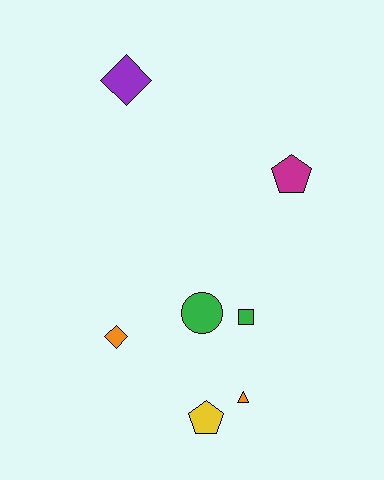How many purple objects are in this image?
There is 1 purple object.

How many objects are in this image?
There are 7 objects.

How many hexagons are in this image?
There are no hexagons.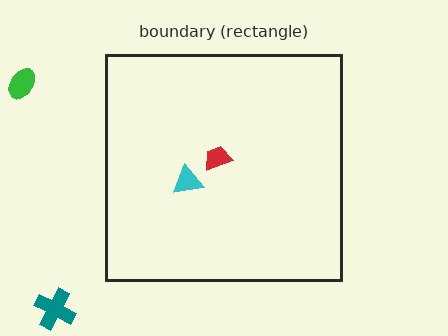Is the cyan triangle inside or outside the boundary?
Inside.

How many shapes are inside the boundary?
2 inside, 2 outside.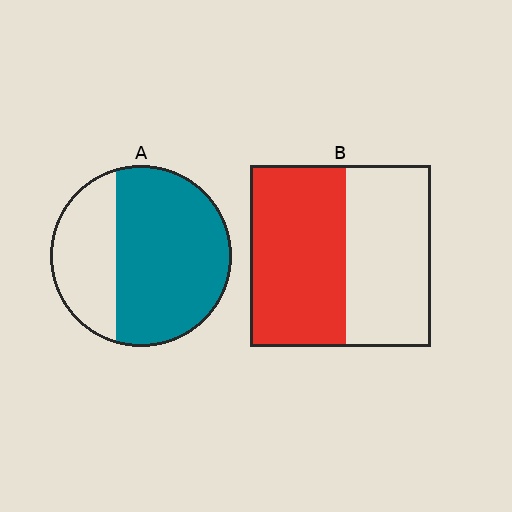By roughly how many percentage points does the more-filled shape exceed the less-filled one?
By roughly 15 percentage points (A over B).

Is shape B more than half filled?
Roughly half.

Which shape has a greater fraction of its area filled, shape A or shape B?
Shape A.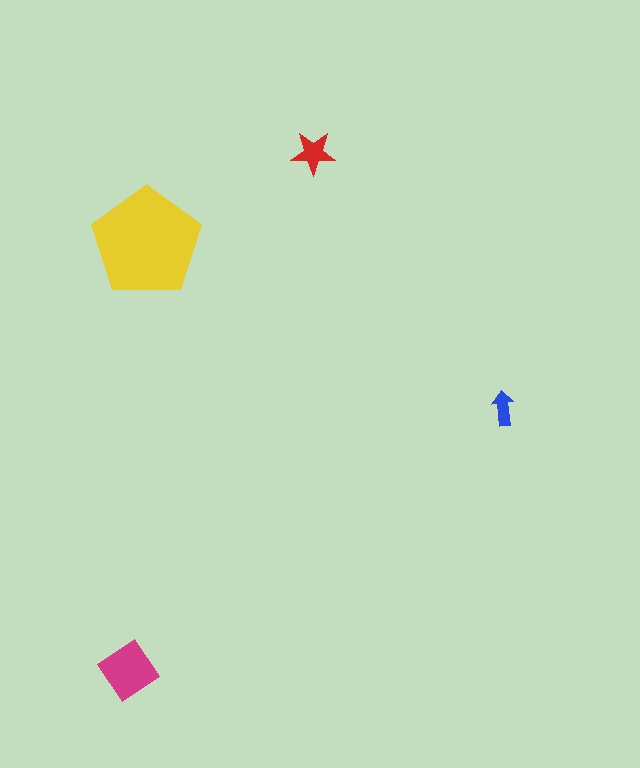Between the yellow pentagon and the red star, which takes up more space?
The yellow pentagon.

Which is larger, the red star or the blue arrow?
The red star.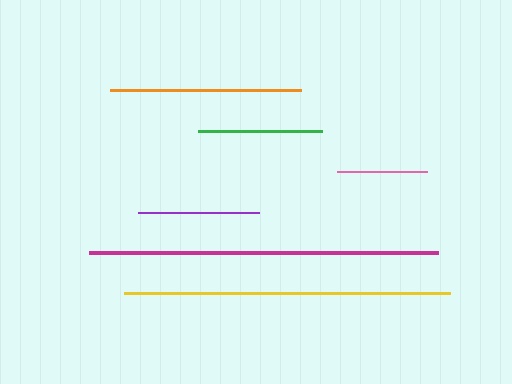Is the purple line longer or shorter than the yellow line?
The yellow line is longer than the purple line.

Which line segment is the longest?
The magenta line is the longest at approximately 349 pixels.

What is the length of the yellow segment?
The yellow segment is approximately 326 pixels long.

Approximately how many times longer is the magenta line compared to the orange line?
The magenta line is approximately 1.8 times the length of the orange line.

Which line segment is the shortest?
The pink line is the shortest at approximately 90 pixels.